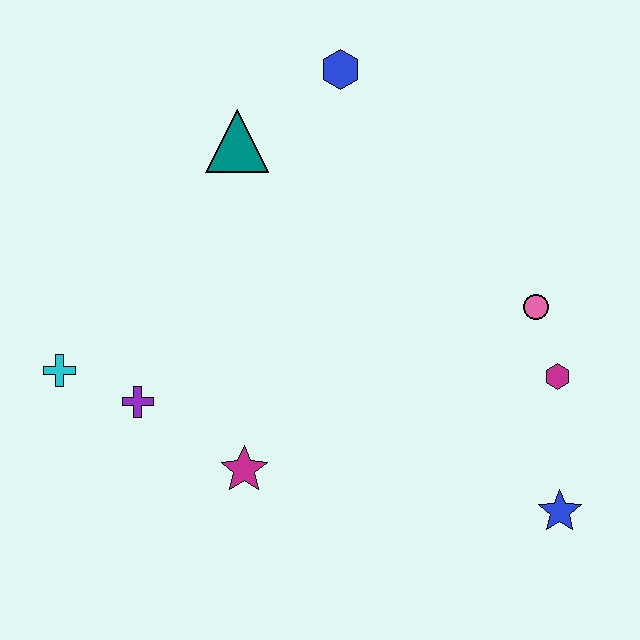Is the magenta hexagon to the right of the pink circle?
Yes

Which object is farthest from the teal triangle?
The blue star is farthest from the teal triangle.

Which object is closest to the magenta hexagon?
The pink circle is closest to the magenta hexagon.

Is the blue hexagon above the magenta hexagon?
Yes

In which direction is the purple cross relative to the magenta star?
The purple cross is to the left of the magenta star.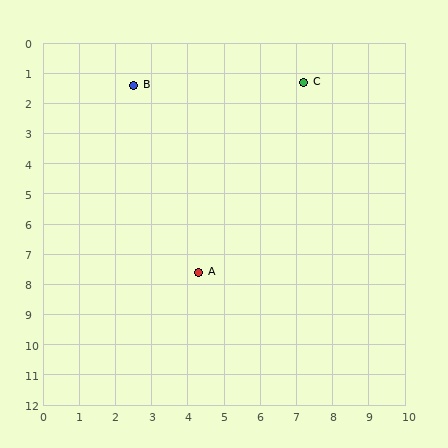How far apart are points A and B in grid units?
Points A and B are about 6.5 grid units apart.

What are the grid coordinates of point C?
Point C is at approximately (7.2, 1.3).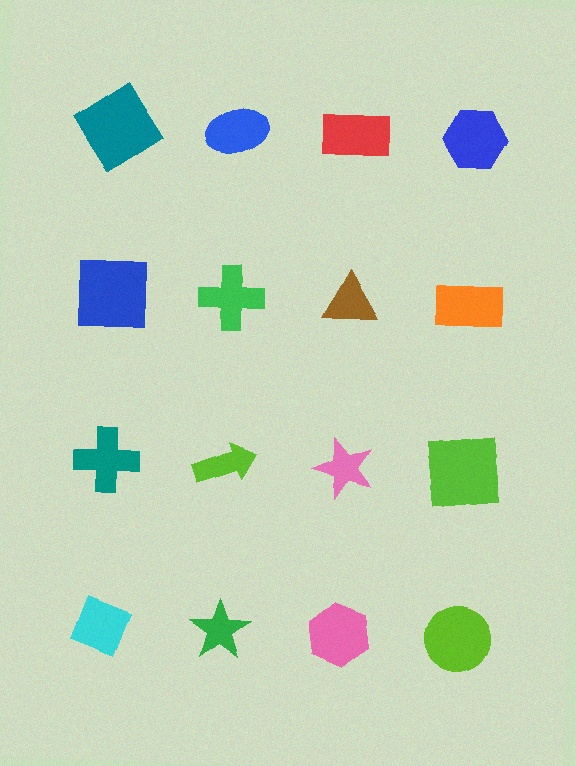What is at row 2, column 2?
A green cross.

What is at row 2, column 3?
A brown triangle.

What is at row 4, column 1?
A cyan diamond.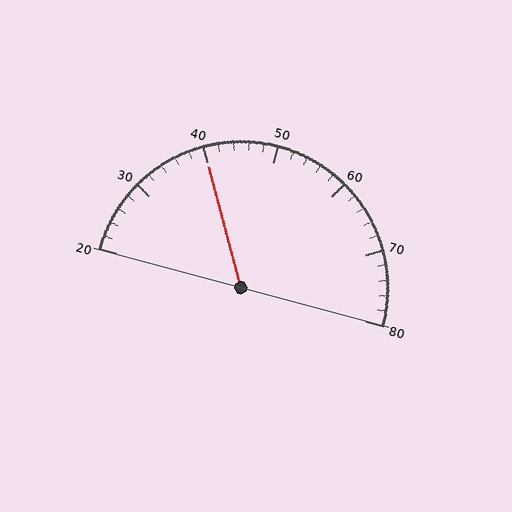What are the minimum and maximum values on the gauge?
The gauge ranges from 20 to 80.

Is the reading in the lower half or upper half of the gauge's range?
The reading is in the lower half of the range (20 to 80).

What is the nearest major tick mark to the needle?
The nearest major tick mark is 40.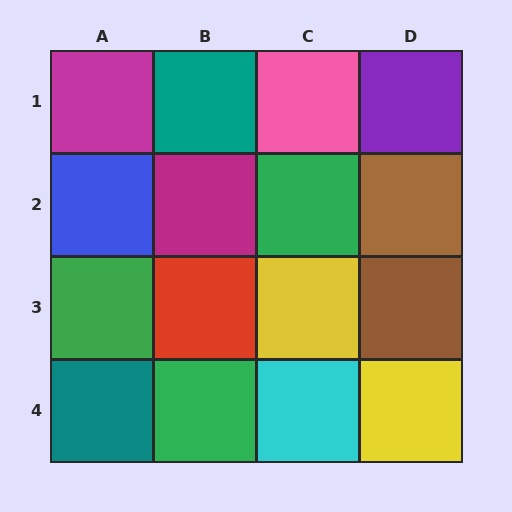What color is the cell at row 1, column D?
Purple.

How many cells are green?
3 cells are green.